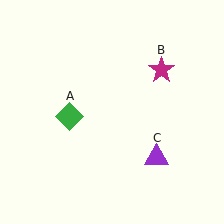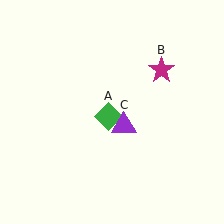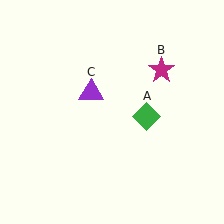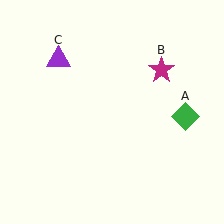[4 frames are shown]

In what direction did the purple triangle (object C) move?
The purple triangle (object C) moved up and to the left.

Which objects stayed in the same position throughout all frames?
Magenta star (object B) remained stationary.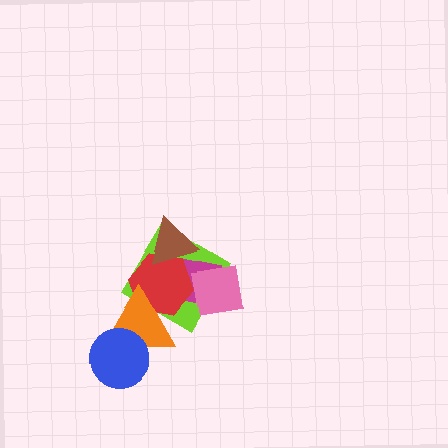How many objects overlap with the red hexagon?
5 objects overlap with the red hexagon.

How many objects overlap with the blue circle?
1 object overlaps with the blue circle.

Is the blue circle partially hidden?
No, no other shape covers it.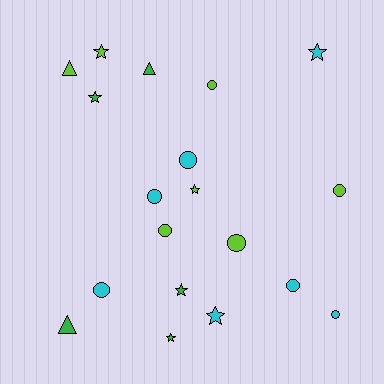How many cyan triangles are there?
There are no cyan triangles.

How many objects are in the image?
There are 19 objects.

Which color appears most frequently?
Lime, with 7 objects.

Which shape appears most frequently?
Circle, with 9 objects.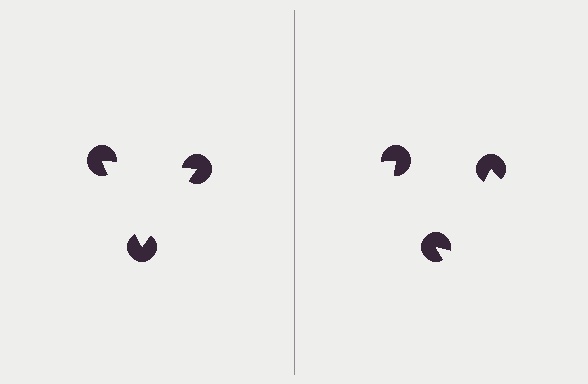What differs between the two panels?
The pac-man discs are positioned identically on both sides; only the wedge orientations differ. On the left they align to a triangle; on the right they are misaligned.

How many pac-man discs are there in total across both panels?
6 — 3 on each side.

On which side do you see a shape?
An illusory triangle appears on the left side. On the right side the wedge cuts are rotated, so no coherent shape forms.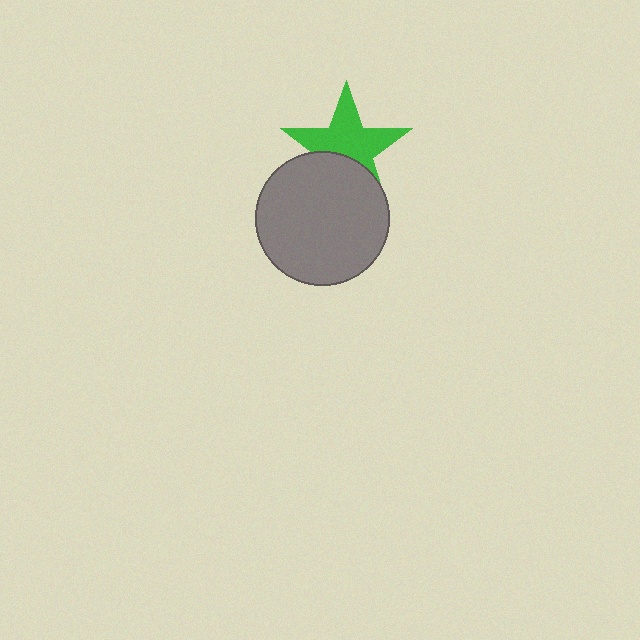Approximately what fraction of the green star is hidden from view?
Roughly 36% of the green star is hidden behind the gray circle.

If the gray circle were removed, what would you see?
You would see the complete green star.